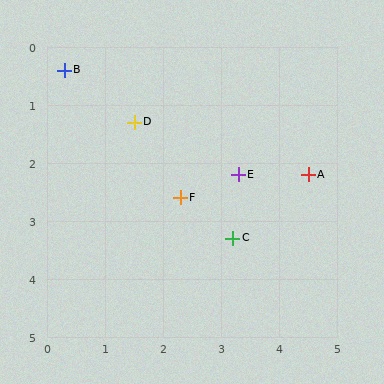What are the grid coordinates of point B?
Point B is at approximately (0.3, 0.4).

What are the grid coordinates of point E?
Point E is at approximately (3.3, 2.2).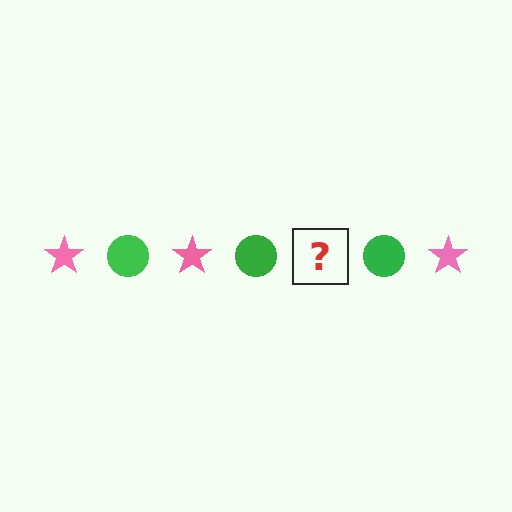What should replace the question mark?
The question mark should be replaced with a pink star.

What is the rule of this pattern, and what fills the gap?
The rule is that the pattern alternates between pink star and green circle. The gap should be filled with a pink star.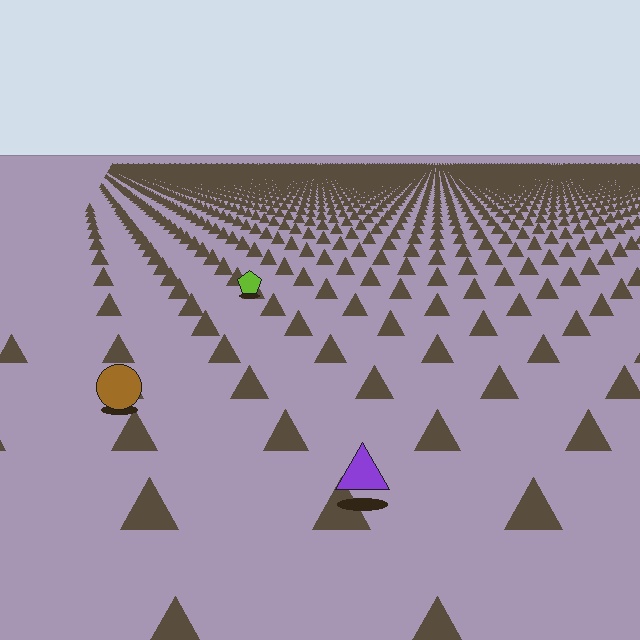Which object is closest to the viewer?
The purple triangle is closest. The texture marks near it are larger and more spread out.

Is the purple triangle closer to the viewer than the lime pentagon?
Yes. The purple triangle is closer — you can tell from the texture gradient: the ground texture is coarser near it.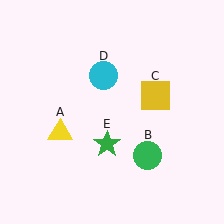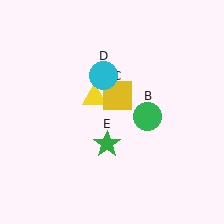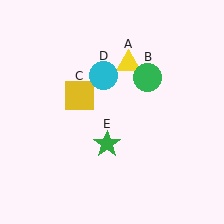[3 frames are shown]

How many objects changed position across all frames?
3 objects changed position: yellow triangle (object A), green circle (object B), yellow square (object C).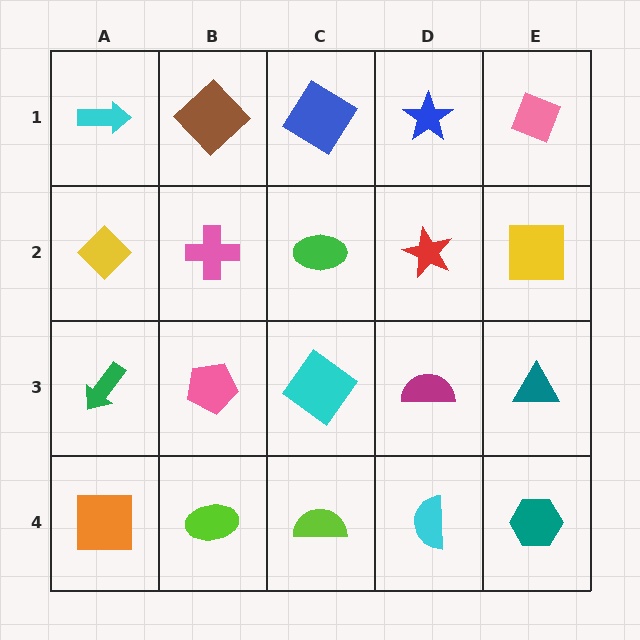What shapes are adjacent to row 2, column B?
A brown diamond (row 1, column B), a pink pentagon (row 3, column B), a yellow diamond (row 2, column A), a green ellipse (row 2, column C).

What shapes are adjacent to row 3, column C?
A green ellipse (row 2, column C), a lime semicircle (row 4, column C), a pink pentagon (row 3, column B), a magenta semicircle (row 3, column D).